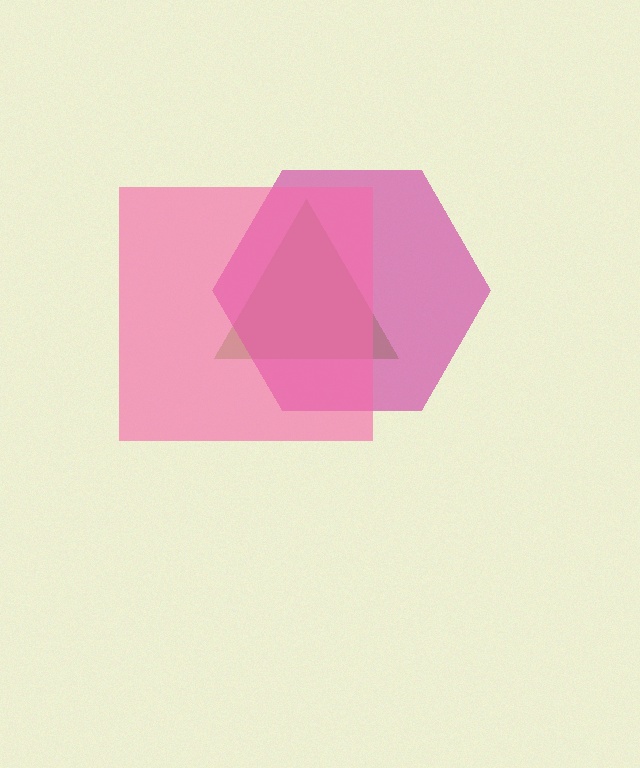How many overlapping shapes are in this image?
There are 3 overlapping shapes in the image.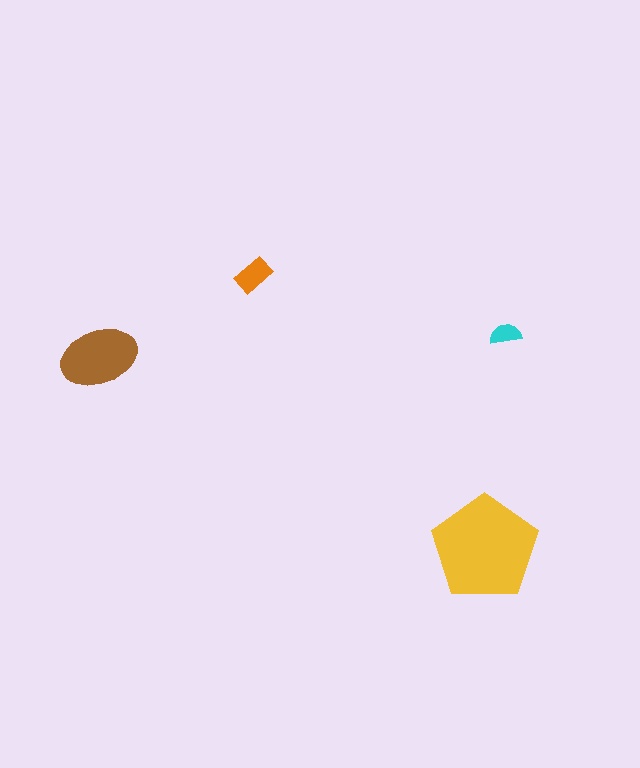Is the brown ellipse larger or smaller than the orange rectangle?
Larger.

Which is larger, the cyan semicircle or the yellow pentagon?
The yellow pentagon.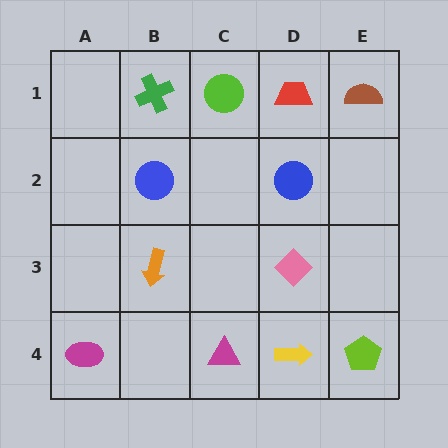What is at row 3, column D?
A pink diamond.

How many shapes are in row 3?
2 shapes.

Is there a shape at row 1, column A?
No, that cell is empty.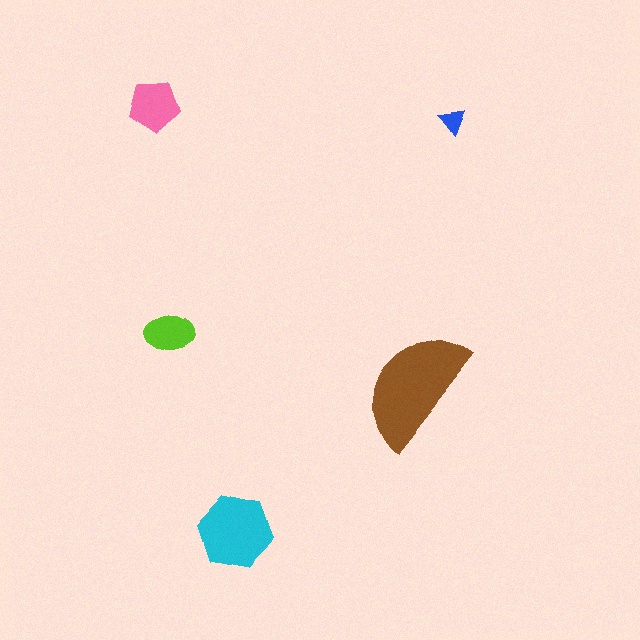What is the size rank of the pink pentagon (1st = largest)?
3rd.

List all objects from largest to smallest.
The brown semicircle, the cyan hexagon, the pink pentagon, the lime ellipse, the blue triangle.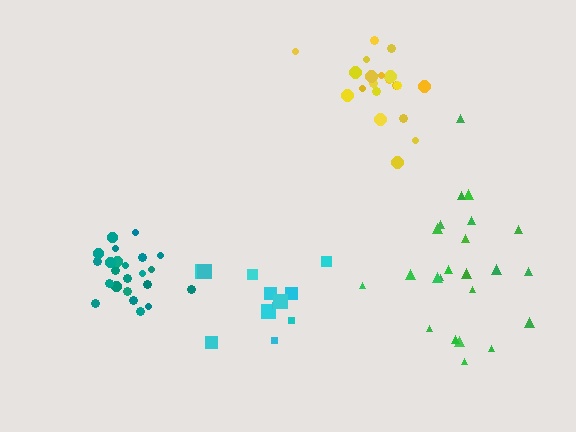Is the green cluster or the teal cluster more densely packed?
Teal.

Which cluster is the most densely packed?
Teal.